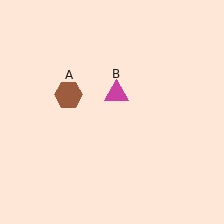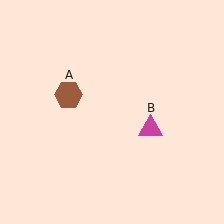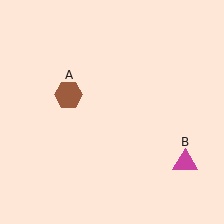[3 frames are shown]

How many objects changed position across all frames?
1 object changed position: magenta triangle (object B).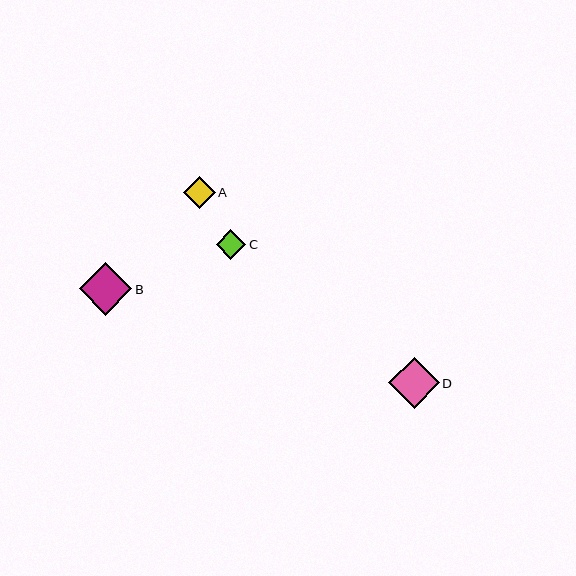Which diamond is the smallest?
Diamond C is the smallest with a size of approximately 29 pixels.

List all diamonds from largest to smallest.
From largest to smallest: B, D, A, C.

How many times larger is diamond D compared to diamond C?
Diamond D is approximately 1.7 times the size of diamond C.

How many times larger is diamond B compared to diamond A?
Diamond B is approximately 1.6 times the size of diamond A.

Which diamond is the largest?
Diamond B is the largest with a size of approximately 52 pixels.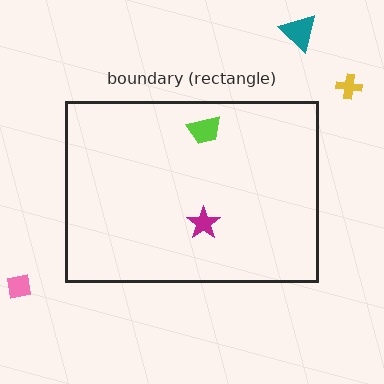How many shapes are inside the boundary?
2 inside, 3 outside.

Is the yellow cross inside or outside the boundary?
Outside.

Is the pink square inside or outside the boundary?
Outside.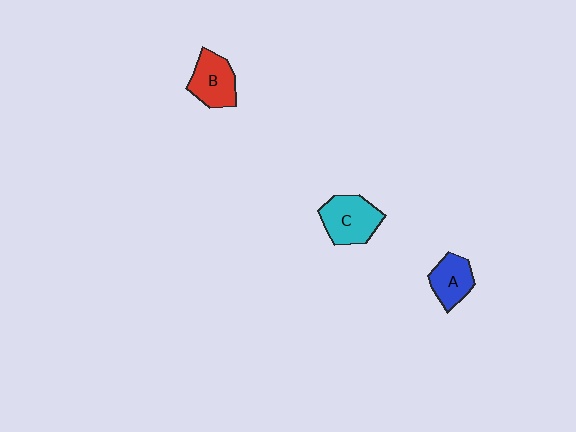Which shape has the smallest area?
Shape A (blue).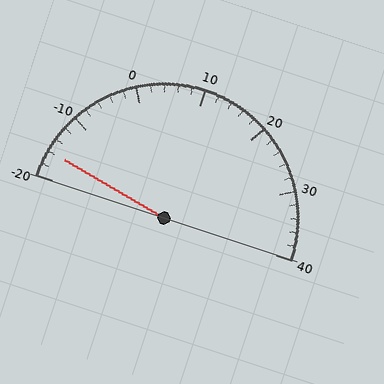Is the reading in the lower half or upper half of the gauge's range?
The reading is in the lower half of the range (-20 to 40).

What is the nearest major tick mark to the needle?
The nearest major tick mark is -20.